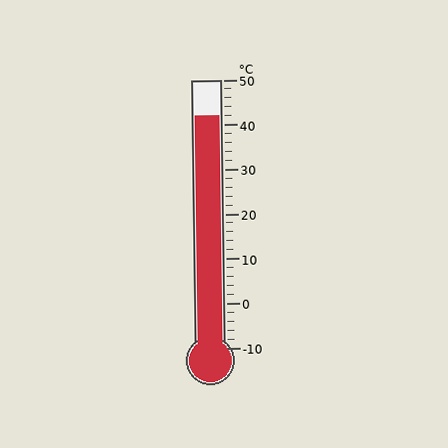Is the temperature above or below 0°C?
The temperature is above 0°C.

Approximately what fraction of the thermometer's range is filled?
The thermometer is filled to approximately 85% of its range.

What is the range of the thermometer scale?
The thermometer scale ranges from -10°C to 50°C.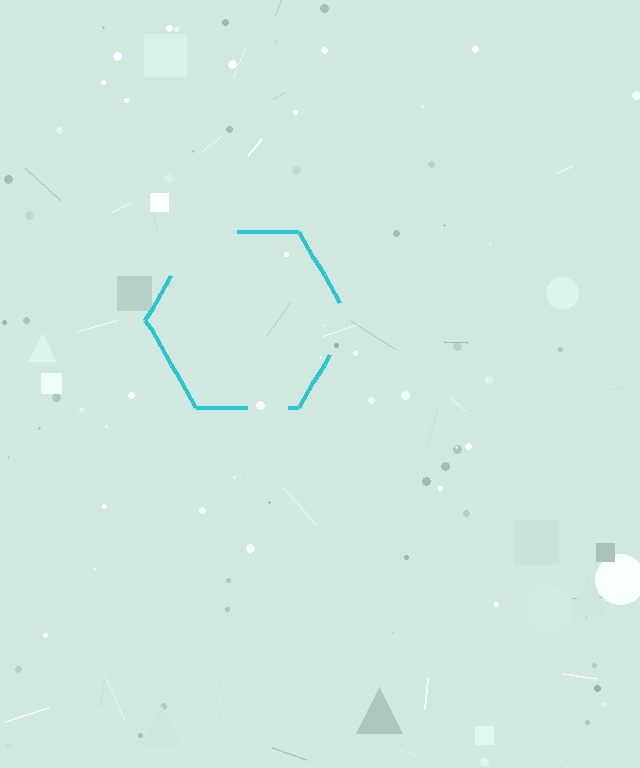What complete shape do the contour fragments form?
The contour fragments form a hexagon.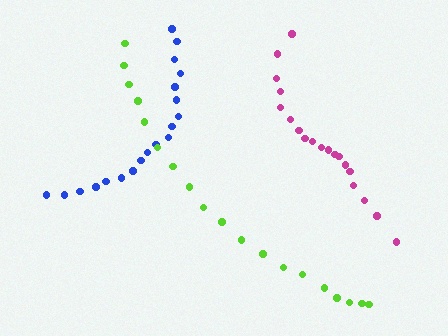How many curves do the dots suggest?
There are 3 distinct paths.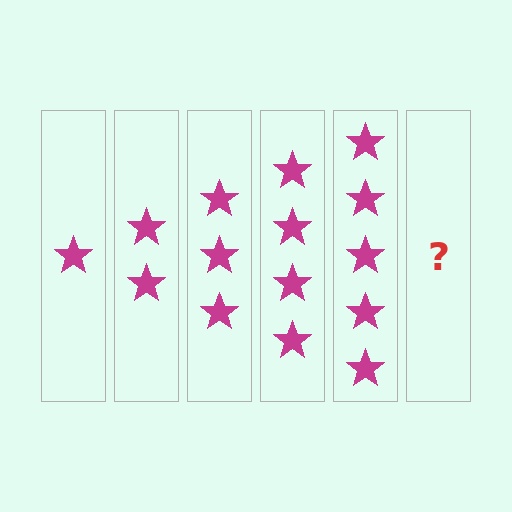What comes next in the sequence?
The next element should be 6 stars.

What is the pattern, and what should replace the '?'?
The pattern is that each step adds one more star. The '?' should be 6 stars.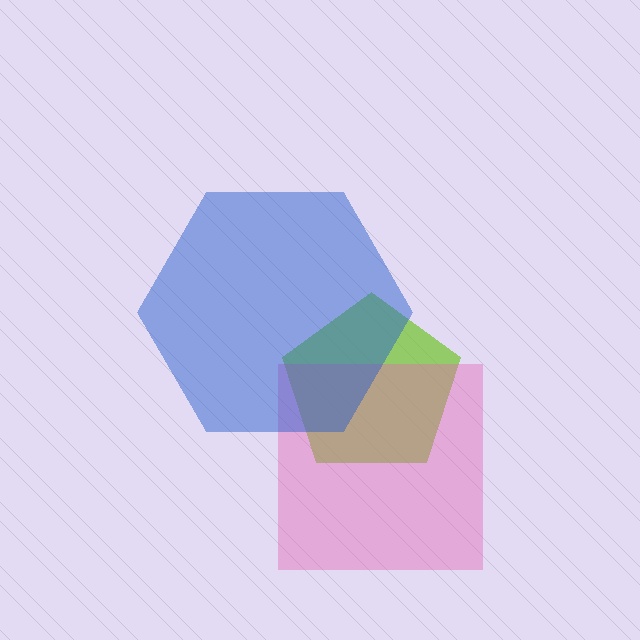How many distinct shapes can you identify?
There are 3 distinct shapes: a lime pentagon, a pink square, a blue hexagon.